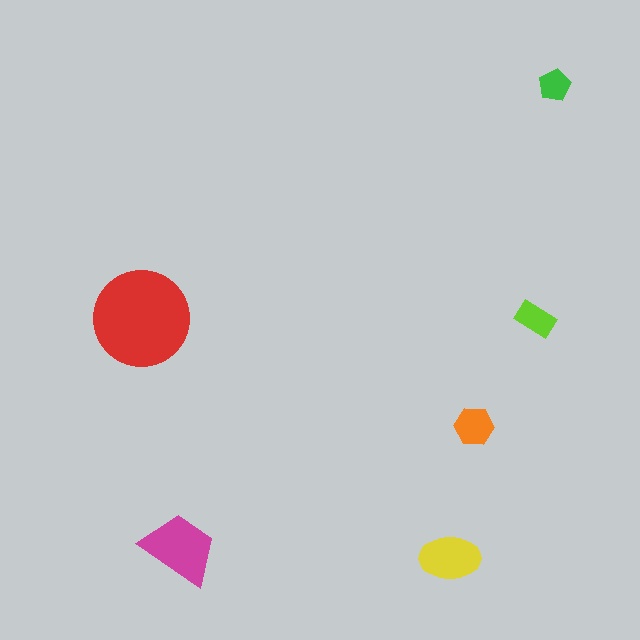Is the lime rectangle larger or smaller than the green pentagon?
Larger.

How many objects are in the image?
There are 6 objects in the image.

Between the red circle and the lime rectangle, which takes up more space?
The red circle.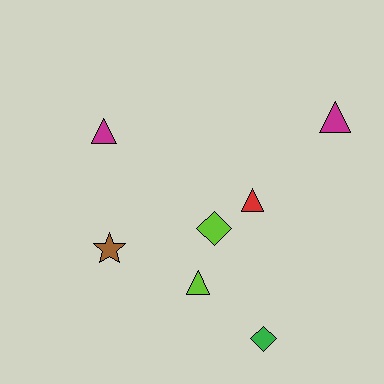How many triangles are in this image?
There are 4 triangles.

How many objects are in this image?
There are 7 objects.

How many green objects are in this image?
There is 1 green object.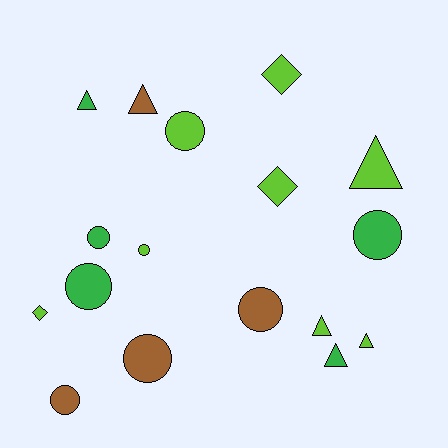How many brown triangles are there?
There is 1 brown triangle.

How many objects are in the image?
There are 17 objects.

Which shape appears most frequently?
Circle, with 8 objects.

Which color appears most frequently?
Lime, with 8 objects.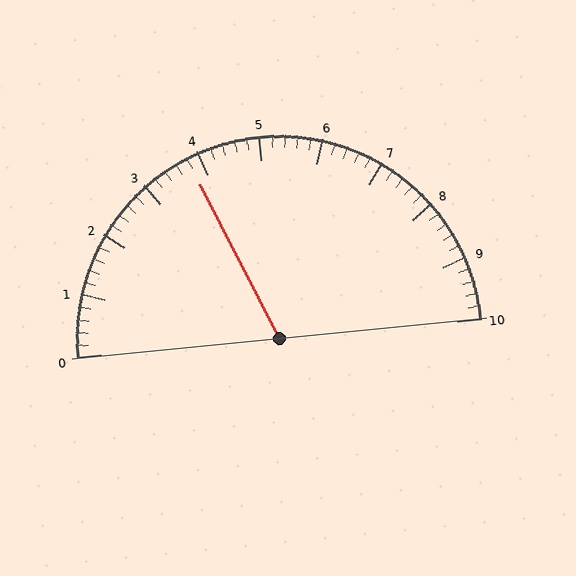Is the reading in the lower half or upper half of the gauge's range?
The reading is in the lower half of the range (0 to 10).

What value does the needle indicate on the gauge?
The needle indicates approximately 3.8.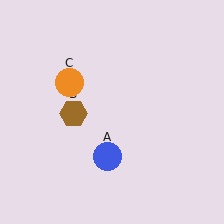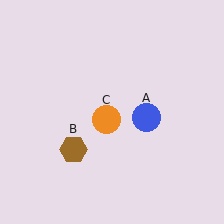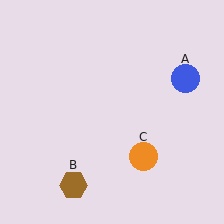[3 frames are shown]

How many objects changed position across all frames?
3 objects changed position: blue circle (object A), brown hexagon (object B), orange circle (object C).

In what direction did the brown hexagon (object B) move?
The brown hexagon (object B) moved down.